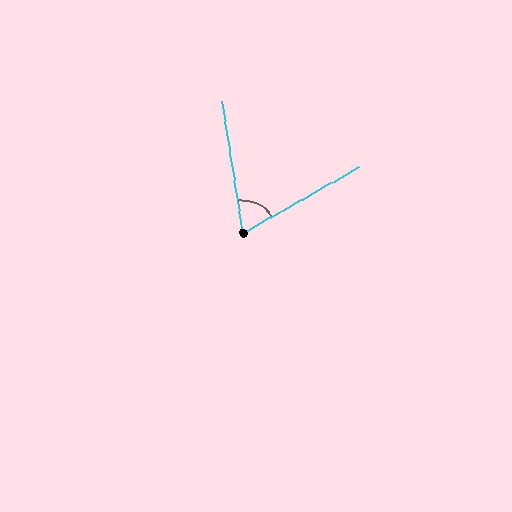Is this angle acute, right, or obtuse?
It is acute.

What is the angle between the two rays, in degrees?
Approximately 70 degrees.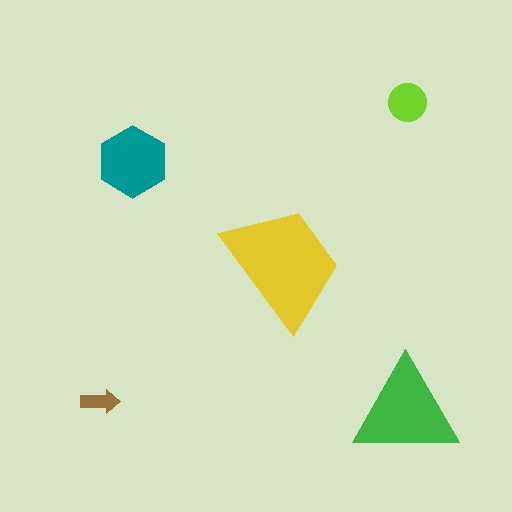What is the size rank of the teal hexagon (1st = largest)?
3rd.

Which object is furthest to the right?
The lime circle is rightmost.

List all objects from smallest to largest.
The brown arrow, the lime circle, the teal hexagon, the green triangle, the yellow trapezoid.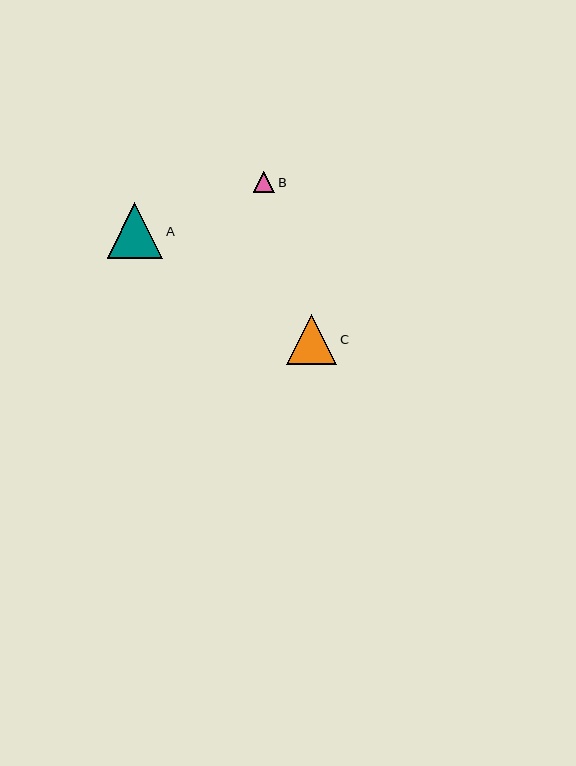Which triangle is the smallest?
Triangle B is the smallest with a size of approximately 22 pixels.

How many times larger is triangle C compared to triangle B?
Triangle C is approximately 2.3 times the size of triangle B.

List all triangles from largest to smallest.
From largest to smallest: A, C, B.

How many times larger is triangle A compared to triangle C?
Triangle A is approximately 1.1 times the size of triangle C.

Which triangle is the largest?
Triangle A is the largest with a size of approximately 55 pixels.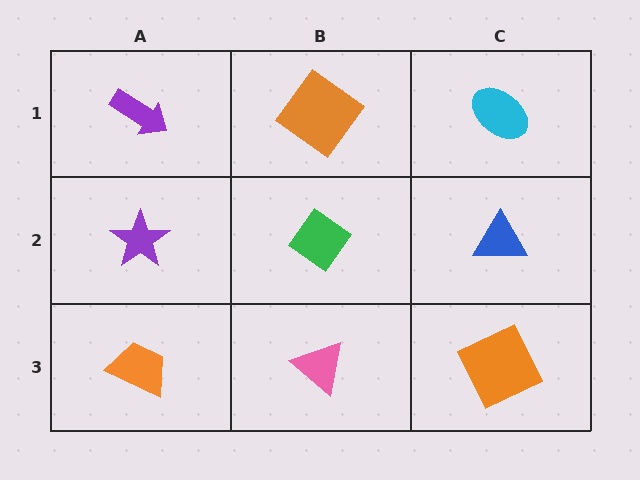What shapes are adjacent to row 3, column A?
A purple star (row 2, column A), a pink triangle (row 3, column B).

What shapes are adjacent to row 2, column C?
A cyan ellipse (row 1, column C), an orange square (row 3, column C), a green diamond (row 2, column B).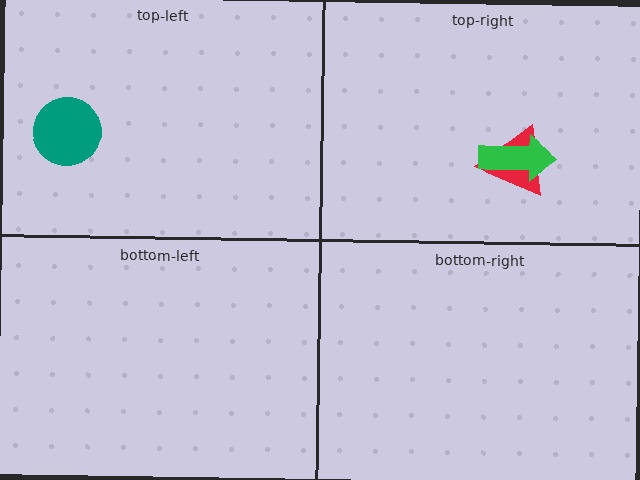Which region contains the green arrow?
The top-right region.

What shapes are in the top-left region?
The teal circle.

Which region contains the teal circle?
The top-left region.